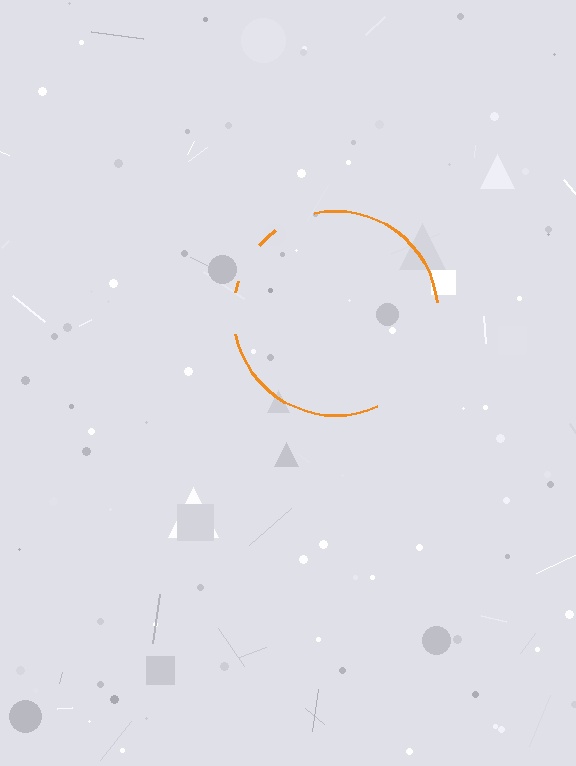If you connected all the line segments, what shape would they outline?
They would outline a circle.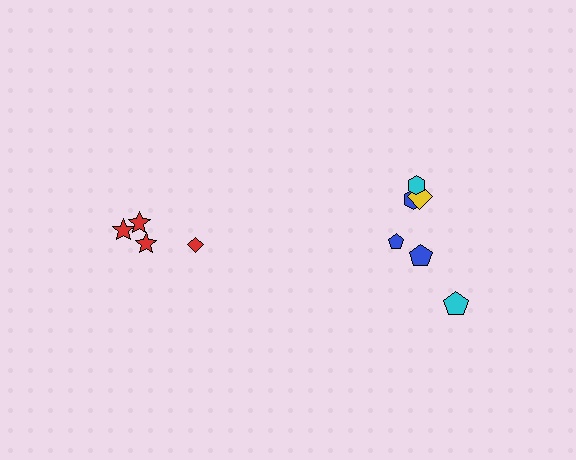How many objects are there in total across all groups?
There are 10 objects.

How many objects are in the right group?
There are 6 objects.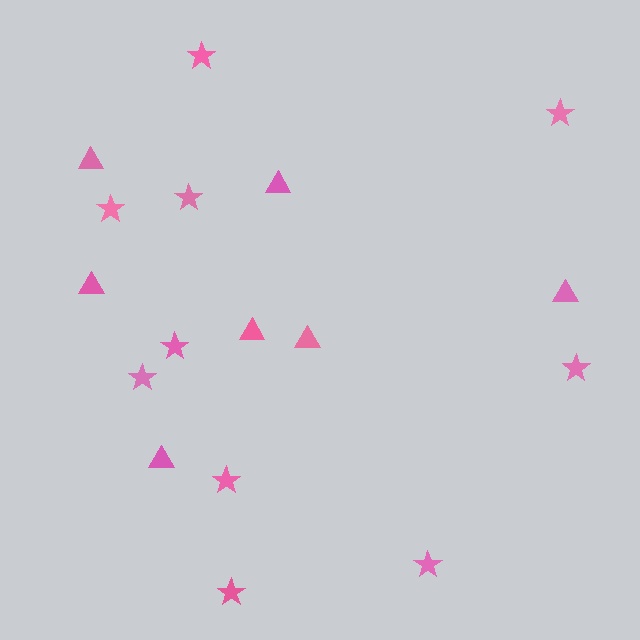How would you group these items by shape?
There are 2 groups: one group of triangles (7) and one group of stars (10).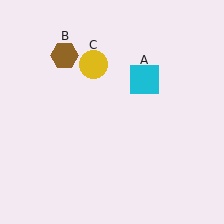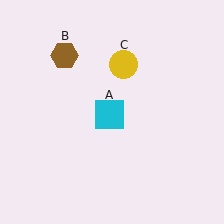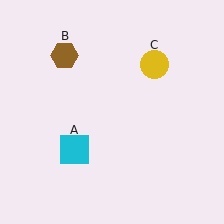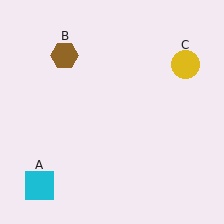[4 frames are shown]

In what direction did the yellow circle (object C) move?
The yellow circle (object C) moved right.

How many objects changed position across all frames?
2 objects changed position: cyan square (object A), yellow circle (object C).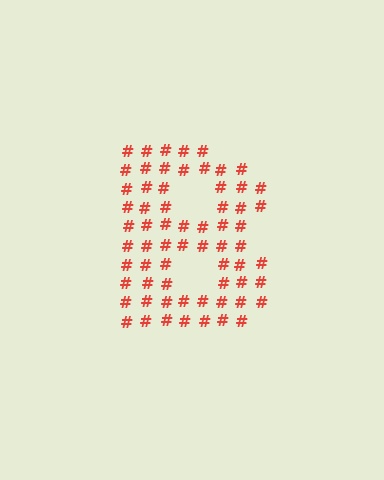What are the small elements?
The small elements are hash symbols.